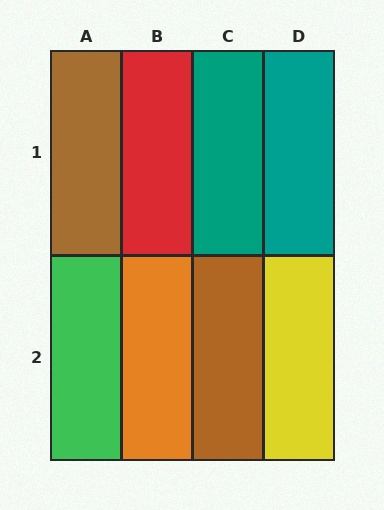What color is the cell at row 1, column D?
Teal.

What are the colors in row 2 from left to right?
Green, orange, brown, yellow.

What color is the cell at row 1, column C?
Teal.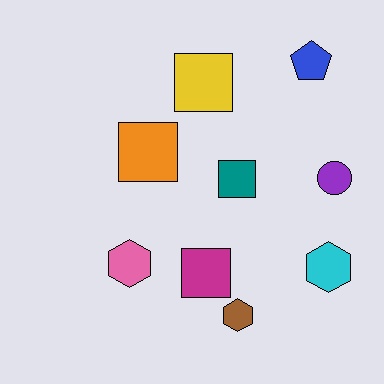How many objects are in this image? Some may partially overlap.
There are 9 objects.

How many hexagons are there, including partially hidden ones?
There are 3 hexagons.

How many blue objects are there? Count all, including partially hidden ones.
There is 1 blue object.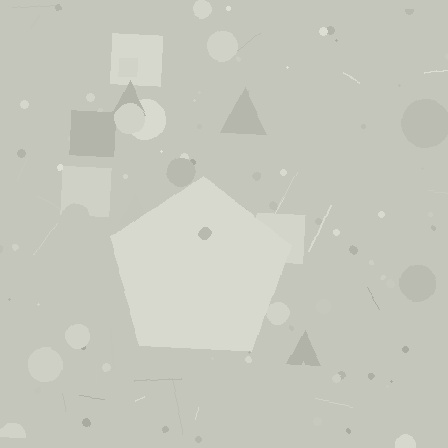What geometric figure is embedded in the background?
A pentagon is embedded in the background.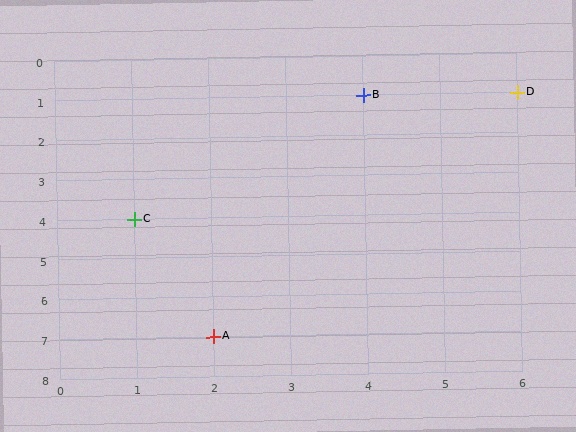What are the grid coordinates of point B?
Point B is at grid coordinates (4, 1).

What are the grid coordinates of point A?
Point A is at grid coordinates (2, 7).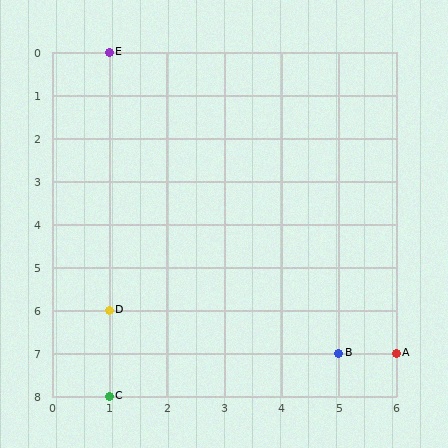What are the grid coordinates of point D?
Point D is at grid coordinates (1, 6).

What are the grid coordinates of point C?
Point C is at grid coordinates (1, 8).